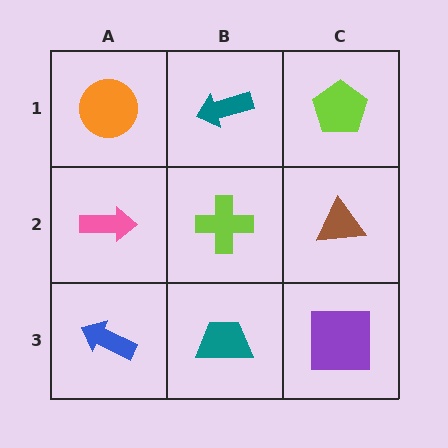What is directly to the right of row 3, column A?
A teal trapezoid.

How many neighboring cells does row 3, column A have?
2.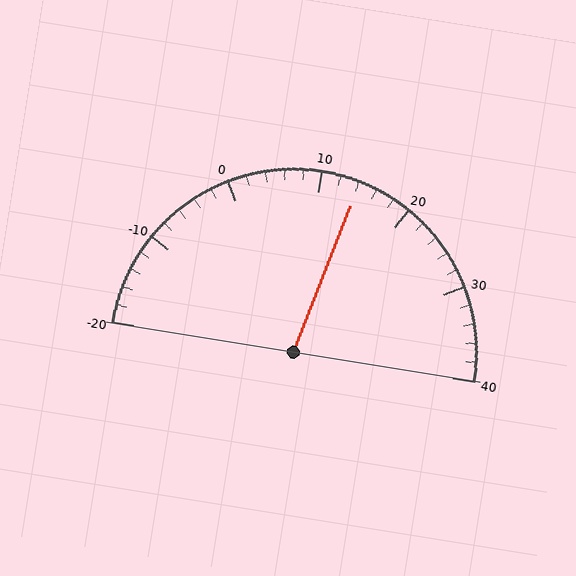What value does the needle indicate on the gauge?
The needle indicates approximately 14.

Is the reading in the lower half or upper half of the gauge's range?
The reading is in the upper half of the range (-20 to 40).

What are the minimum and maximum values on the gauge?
The gauge ranges from -20 to 40.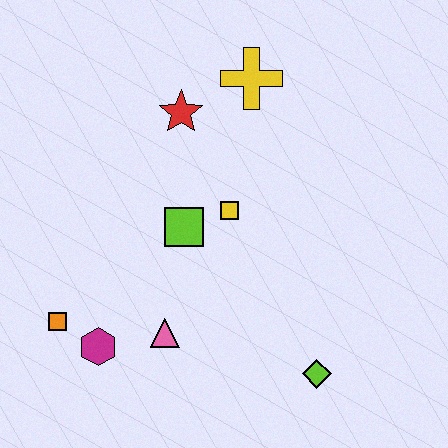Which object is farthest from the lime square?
The lime diamond is farthest from the lime square.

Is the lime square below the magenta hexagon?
No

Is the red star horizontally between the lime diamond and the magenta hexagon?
Yes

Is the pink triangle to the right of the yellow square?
No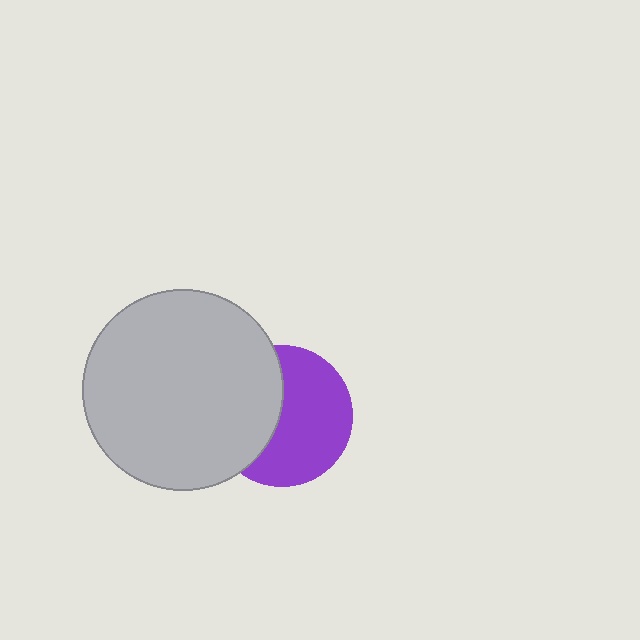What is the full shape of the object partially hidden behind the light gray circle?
The partially hidden object is a purple circle.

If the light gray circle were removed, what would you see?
You would see the complete purple circle.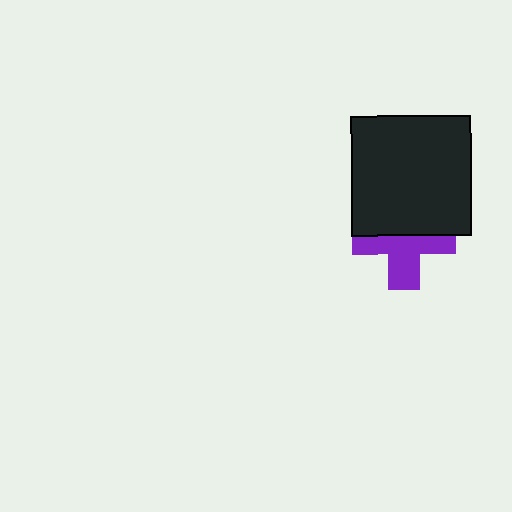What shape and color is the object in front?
The object in front is a black square.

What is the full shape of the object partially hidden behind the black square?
The partially hidden object is a purple cross.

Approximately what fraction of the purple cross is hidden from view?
Roughly 46% of the purple cross is hidden behind the black square.